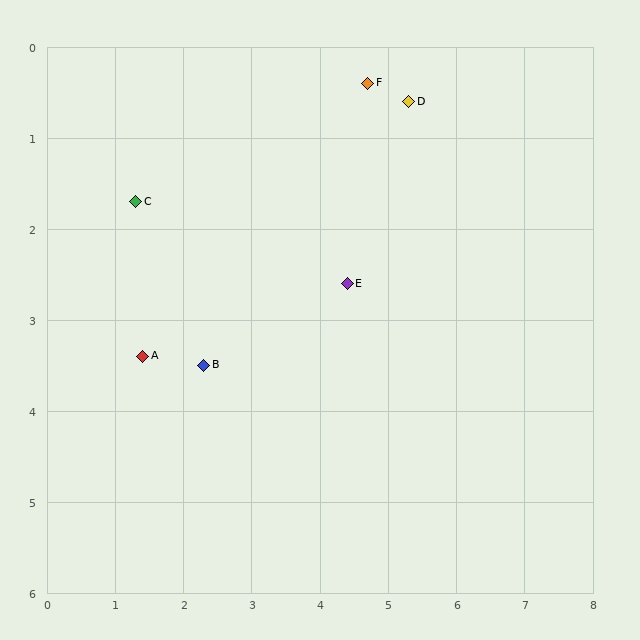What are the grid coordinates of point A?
Point A is at approximately (1.4, 3.4).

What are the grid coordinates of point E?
Point E is at approximately (4.4, 2.6).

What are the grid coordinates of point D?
Point D is at approximately (5.3, 0.6).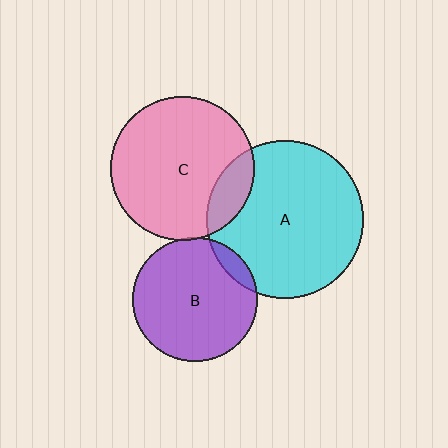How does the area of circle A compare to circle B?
Approximately 1.6 times.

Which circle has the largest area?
Circle A (cyan).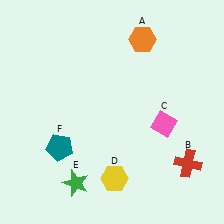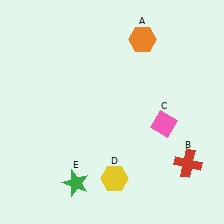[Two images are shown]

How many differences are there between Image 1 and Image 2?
There is 1 difference between the two images.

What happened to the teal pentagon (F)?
The teal pentagon (F) was removed in Image 2. It was in the bottom-left area of Image 1.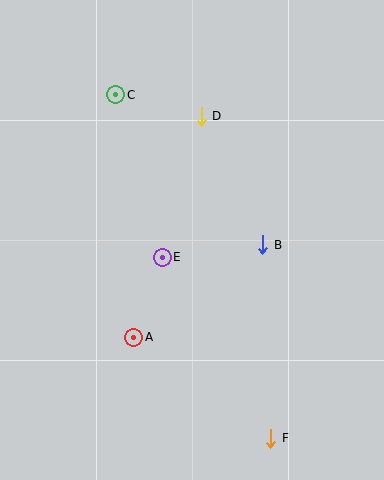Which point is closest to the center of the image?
Point E at (162, 257) is closest to the center.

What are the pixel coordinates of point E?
Point E is at (162, 257).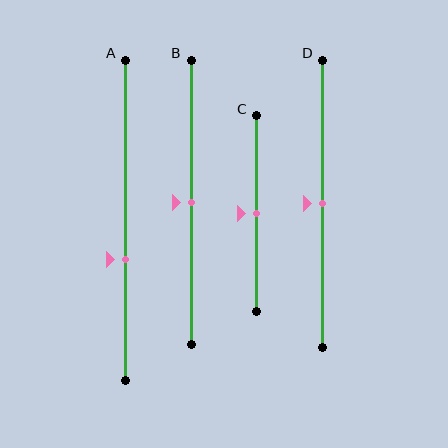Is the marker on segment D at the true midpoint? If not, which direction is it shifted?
Yes, the marker on segment D is at the true midpoint.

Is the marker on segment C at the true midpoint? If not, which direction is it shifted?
Yes, the marker on segment C is at the true midpoint.